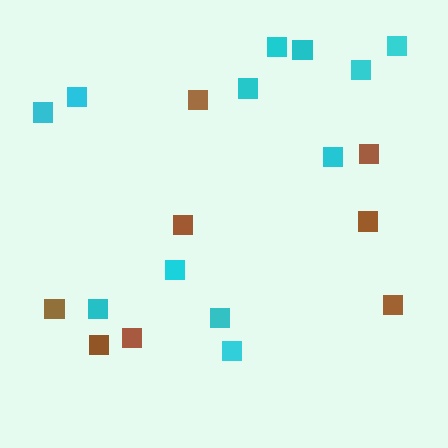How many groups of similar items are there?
There are 2 groups: one group of cyan squares (12) and one group of brown squares (8).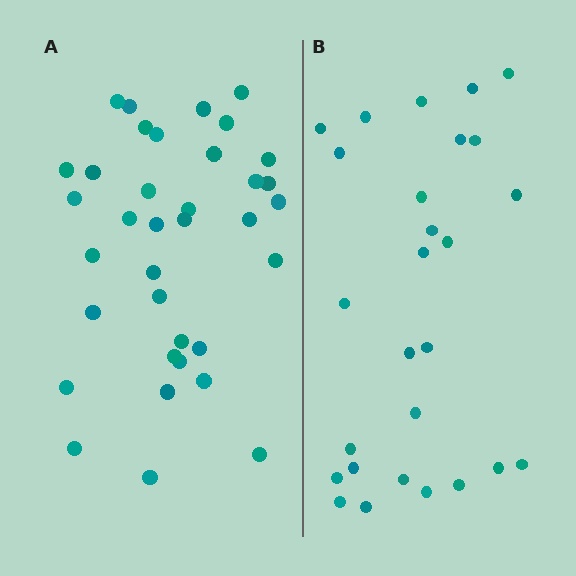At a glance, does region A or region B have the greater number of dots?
Region A (the left region) has more dots.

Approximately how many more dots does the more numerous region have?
Region A has roughly 8 or so more dots than region B.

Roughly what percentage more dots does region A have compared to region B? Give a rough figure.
About 35% more.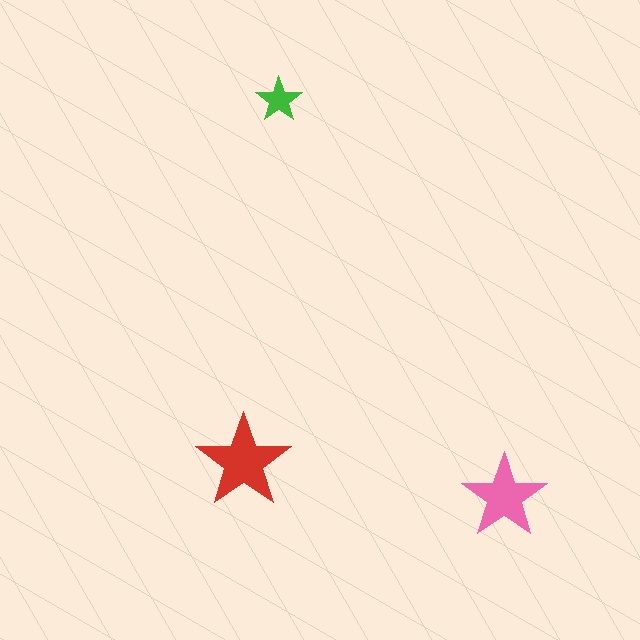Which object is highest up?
The green star is topmost.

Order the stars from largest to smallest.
the red one, the pink one, the green one.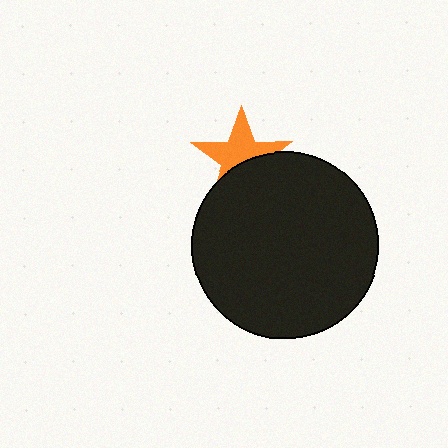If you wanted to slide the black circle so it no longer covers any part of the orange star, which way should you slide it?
Slide it down — that is the most direct way to separate the two shapes.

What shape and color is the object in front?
The object in front is a black circle.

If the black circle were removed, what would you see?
You would see the complete orange star.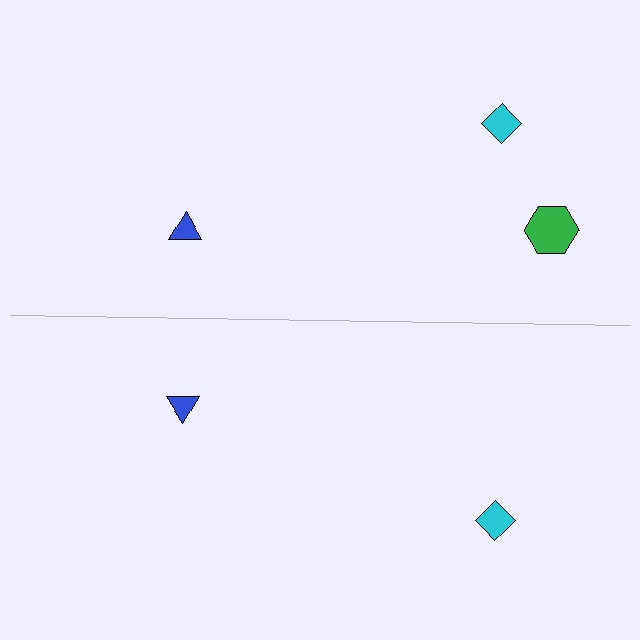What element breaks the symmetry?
A green hexagon is missing from the bottom side.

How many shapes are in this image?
There are 5 shapes in this image.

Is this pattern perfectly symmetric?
No, the pattern is not perfectly symmetric. A green hexagon is missing from the bottom side.